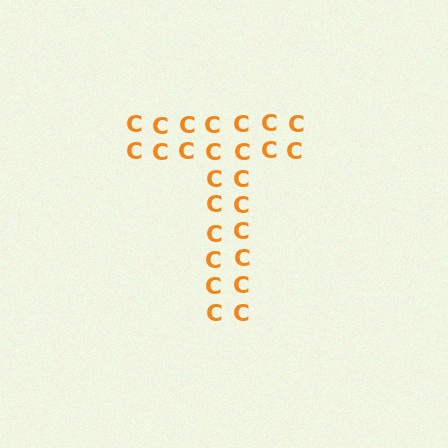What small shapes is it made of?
It is made of small letter C's.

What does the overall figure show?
The overall figure shows the letter T.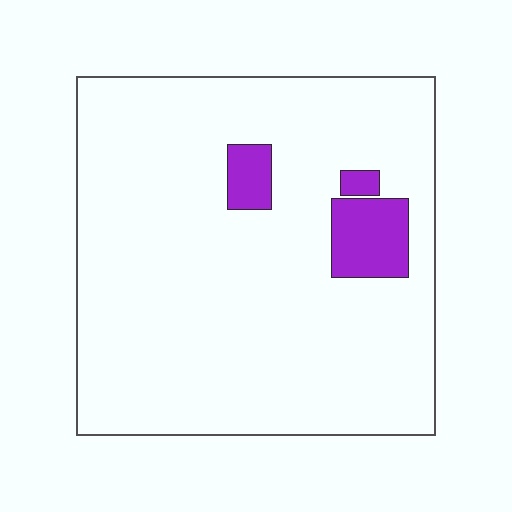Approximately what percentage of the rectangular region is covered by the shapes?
Approximately 10%.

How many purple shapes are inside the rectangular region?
3.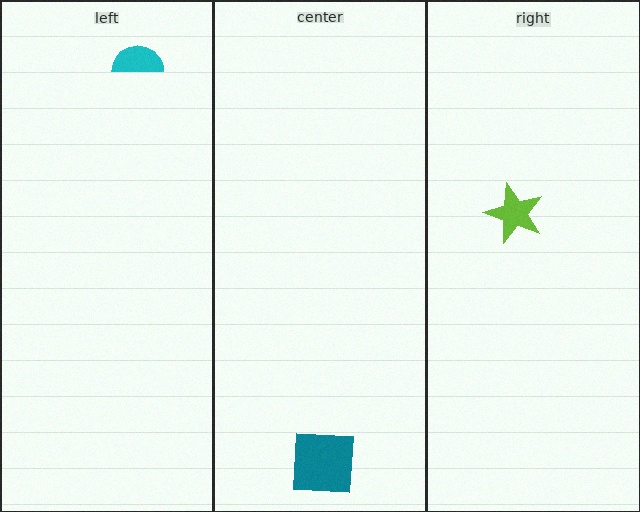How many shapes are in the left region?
1.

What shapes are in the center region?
The teal square.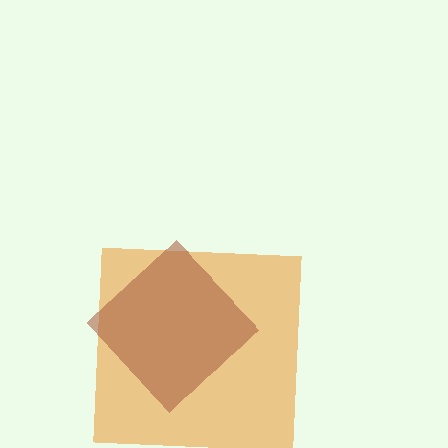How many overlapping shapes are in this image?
There are 2 overlapping shapes in the image.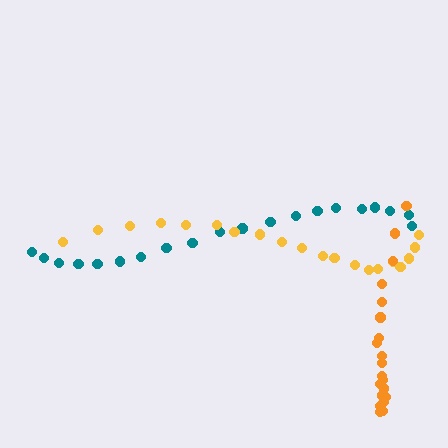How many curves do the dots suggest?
There are 3 distinct paths.